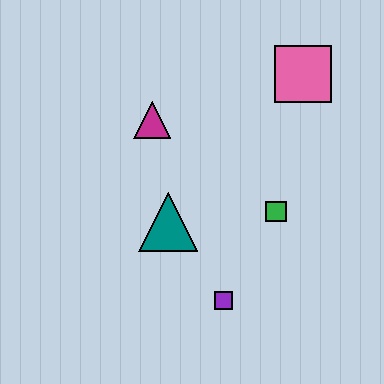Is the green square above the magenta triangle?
No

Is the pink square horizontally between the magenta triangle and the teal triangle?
No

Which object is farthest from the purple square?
The pink square is farthest from the purple square.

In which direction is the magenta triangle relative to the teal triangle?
The magenta triangle is above the teal triangle.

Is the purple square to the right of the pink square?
No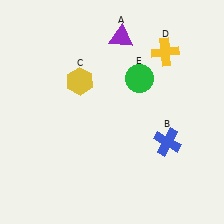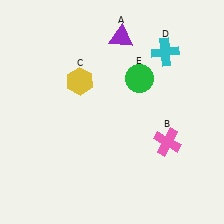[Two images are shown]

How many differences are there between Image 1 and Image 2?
There are 2 differences between the two images.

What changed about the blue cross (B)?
In Image 1, B is blue. In Image 2, it changed to pink.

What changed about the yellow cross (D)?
In Image 1, D is yellow. In Image 2, it changed to cyan.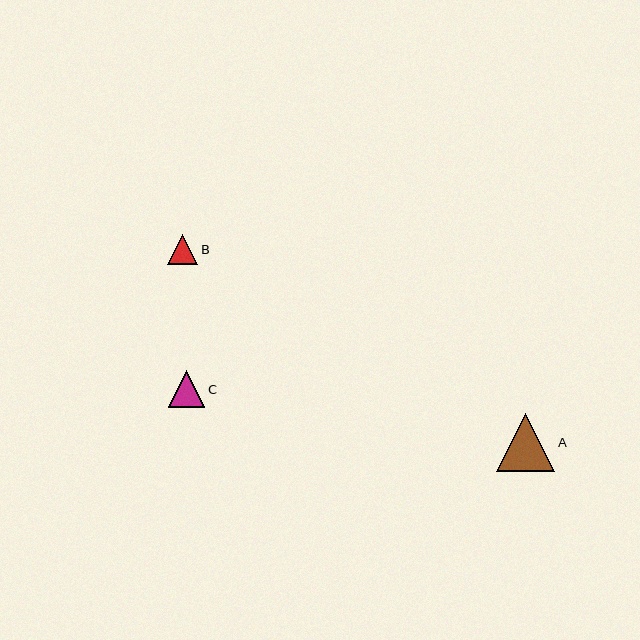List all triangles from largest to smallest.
From largest to smallest: A, C, B.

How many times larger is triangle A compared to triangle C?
Triangle A is approximately 1.6 times the size of triangle C.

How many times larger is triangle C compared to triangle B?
Triangle C is approximately 1.2 times the size of triangle B.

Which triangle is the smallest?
Triangle B is the smallest with a size of approximately 30 pixels.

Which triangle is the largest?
Triangle A is the largest with a size of approximately 58 pixels.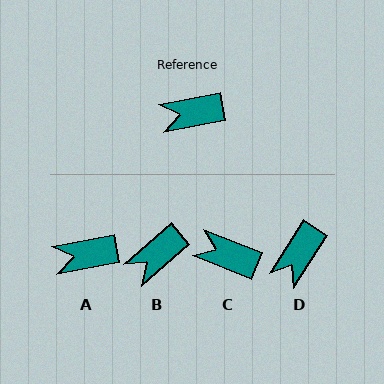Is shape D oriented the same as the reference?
No, it is off by about 47 degrees.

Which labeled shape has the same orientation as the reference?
A.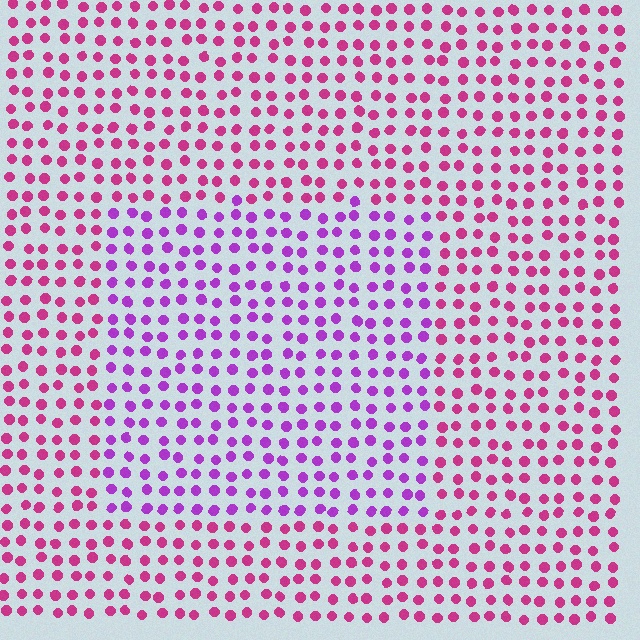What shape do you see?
I see a rectangle.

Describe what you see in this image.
The image is filled with small magenta elements in a uniform arrangement. A rectangle-shaped region is visible where the elements are tinted to a slightly different hue, forming a subtle color boundary.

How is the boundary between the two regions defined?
The boundary is defined purely by a slight shift in hue (about 38 degrees). Spacing, size, and orientation are identical on both sides.